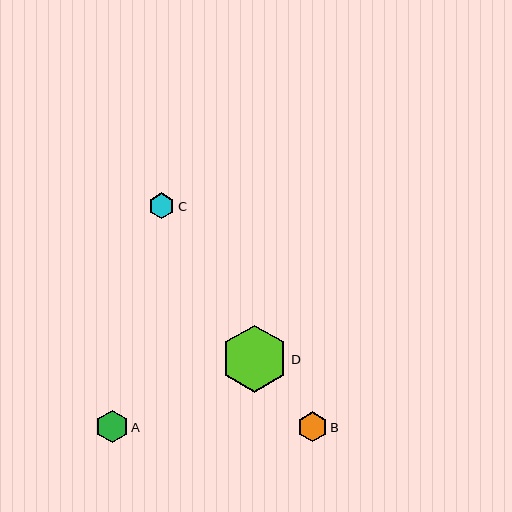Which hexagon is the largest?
Hexagon D is the largest with a size of approximately 67 pixels.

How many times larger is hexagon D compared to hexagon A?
Hexagon D is approximately 2.1 times the size of hexagon A.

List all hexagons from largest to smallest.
From largest to smallest: D, A, B, C.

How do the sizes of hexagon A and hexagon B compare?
Hexagon A and hexagon B are approximately the same size.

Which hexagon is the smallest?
Hexagon C is the smallest with a size of approximately 26 pixels.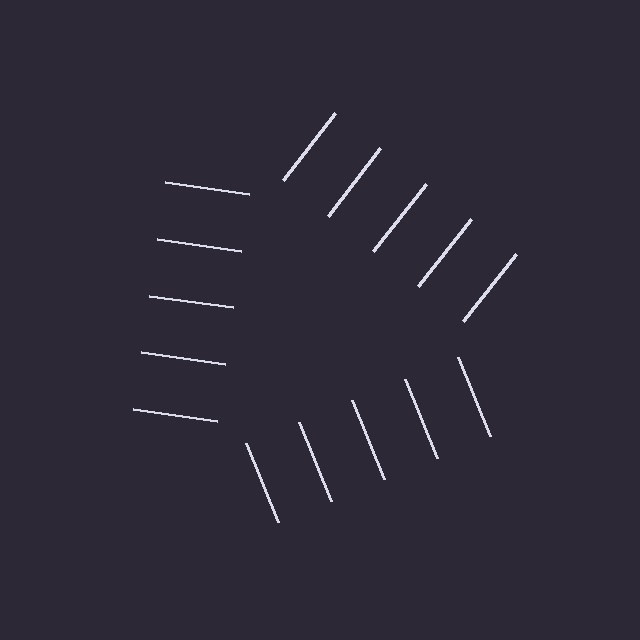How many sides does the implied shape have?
3 sides — the line-ends trace a triangle.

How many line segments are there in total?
15 — 5 along each of the 3 edges.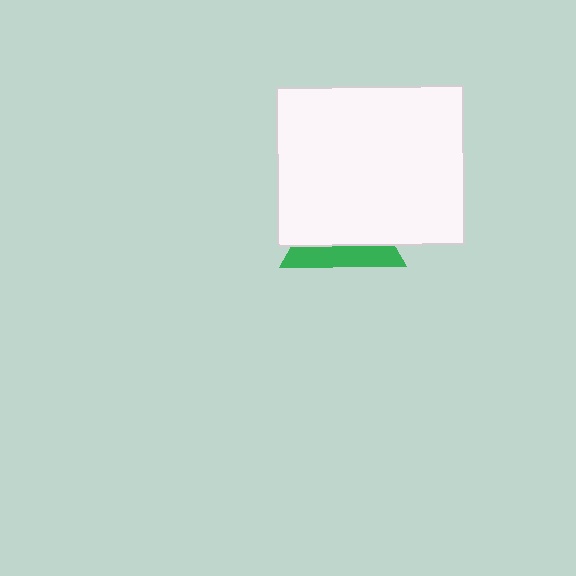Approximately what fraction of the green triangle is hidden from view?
Roughly 67% of the green triangle is hidden behind the white rectangle.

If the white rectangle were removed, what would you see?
You would see the complete green triangle.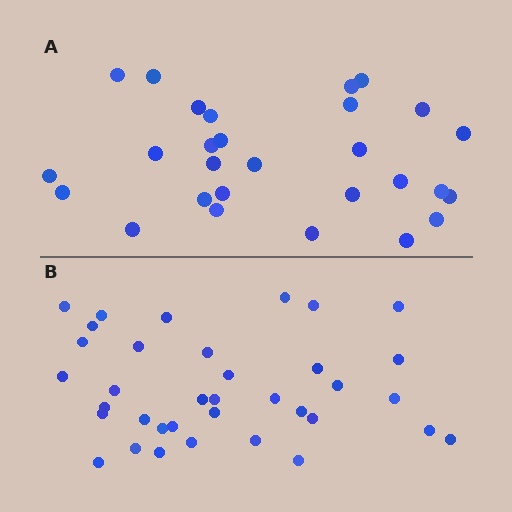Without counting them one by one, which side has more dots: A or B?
Region B (the bottom region) has more dots.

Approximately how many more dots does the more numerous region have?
Region B has roughly 8 or so more dots than region A.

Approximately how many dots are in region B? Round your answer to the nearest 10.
About 40 dots. (The exact count is 36, which rounds to 40.)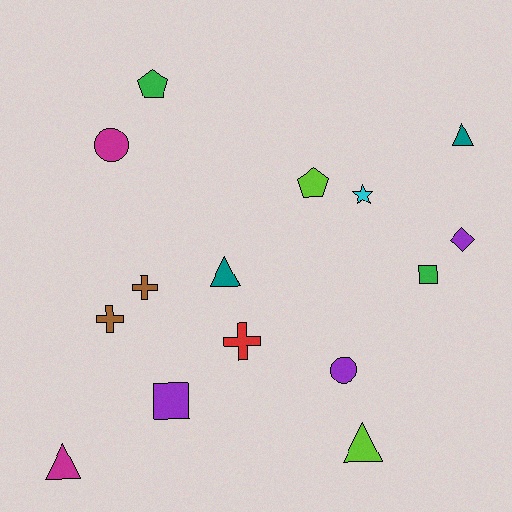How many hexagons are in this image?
There are no hexagons.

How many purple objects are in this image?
There are 3 purple objects.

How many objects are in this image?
There are 15 objects.